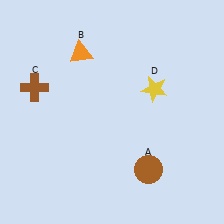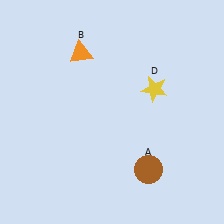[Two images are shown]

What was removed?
The brown cross (C) was removed in Image 2.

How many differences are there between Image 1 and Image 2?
There is 1 difference between the two images.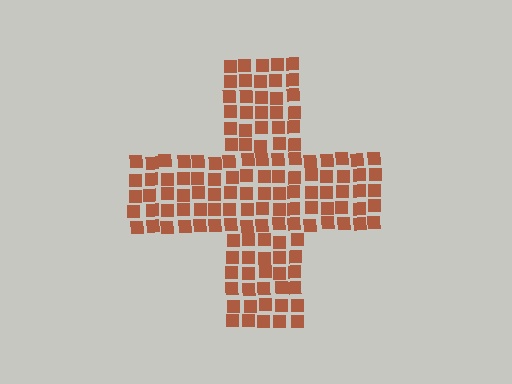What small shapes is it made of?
It is made of small squares.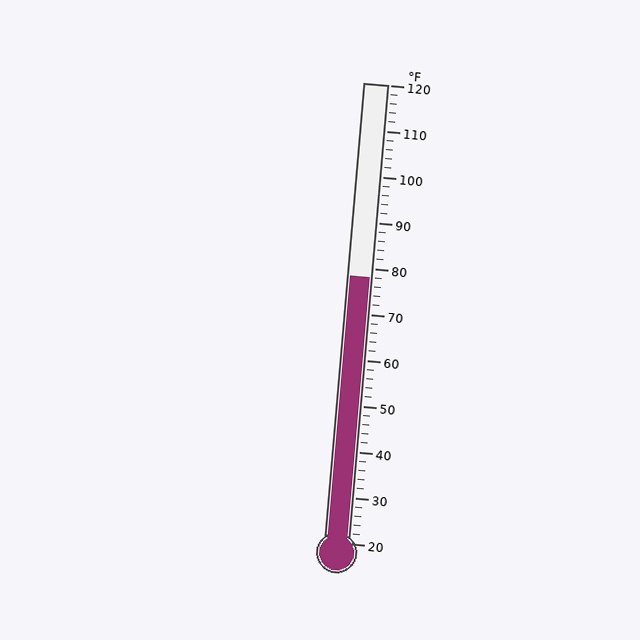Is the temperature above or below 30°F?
The temperature is above 30°F.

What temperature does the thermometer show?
The thermometer shows approximately 78°F.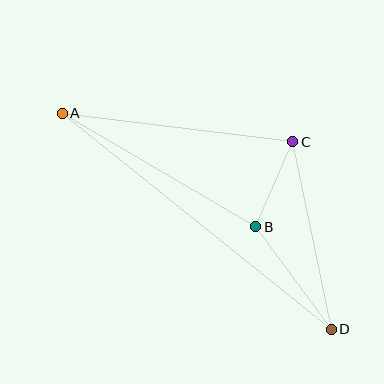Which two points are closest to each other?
Points B and C are closest to each other.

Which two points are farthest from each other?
Points A and D are farthest from each other.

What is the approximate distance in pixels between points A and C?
The distance between A and C is approximately 232 pixels.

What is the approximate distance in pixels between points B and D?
The distance between B and D is approximately 127 pixels.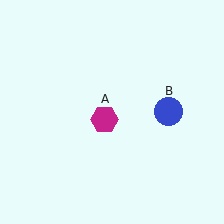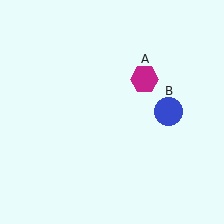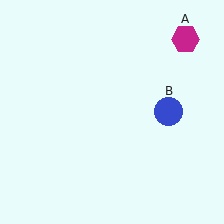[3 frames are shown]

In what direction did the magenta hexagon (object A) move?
The magenta hexagon (object A) moved up and to the right.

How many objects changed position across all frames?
1 object changed position: magenta hexagon (object A).